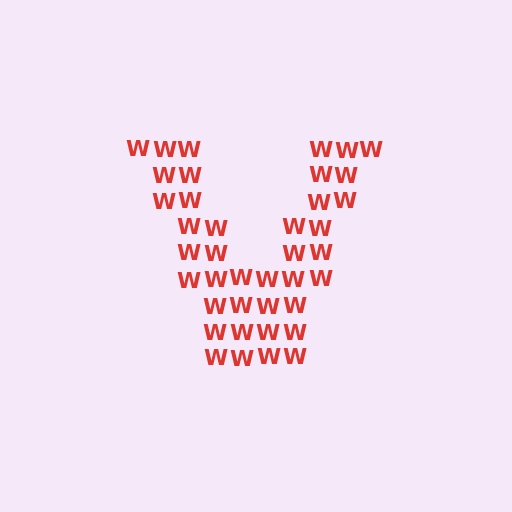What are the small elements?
The small elements are letter W's.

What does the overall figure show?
The overall figure shows the letter V.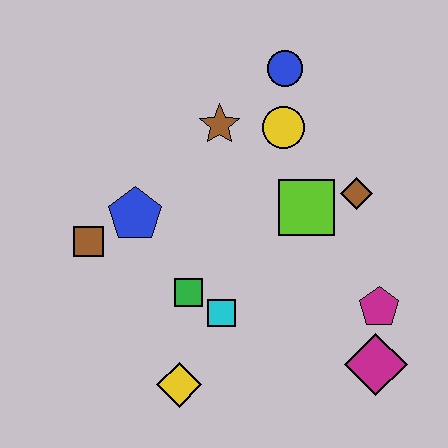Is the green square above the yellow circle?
No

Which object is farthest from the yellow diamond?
The blue circle is farthest from the yellow diamond.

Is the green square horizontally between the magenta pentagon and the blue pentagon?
Yes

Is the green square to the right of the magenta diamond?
No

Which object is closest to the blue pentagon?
The brown square is closest to the blue pentagon.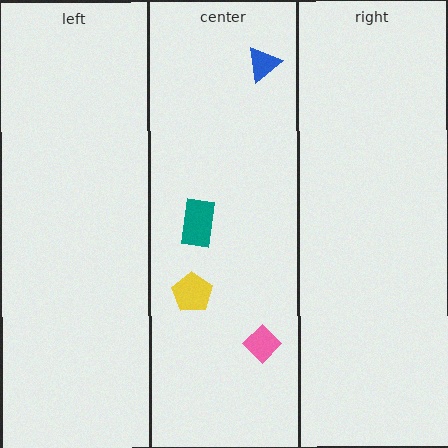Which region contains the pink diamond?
The center region.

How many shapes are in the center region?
4.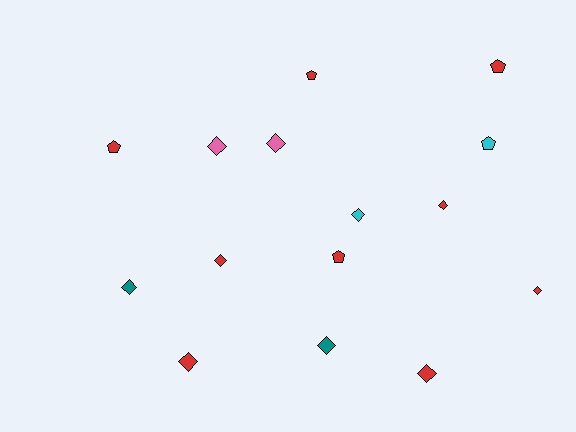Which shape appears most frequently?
Diamond, with 10 objects.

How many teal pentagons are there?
There are no teal pentagons.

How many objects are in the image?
There are 15 objects.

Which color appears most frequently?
Red, with 9 objects.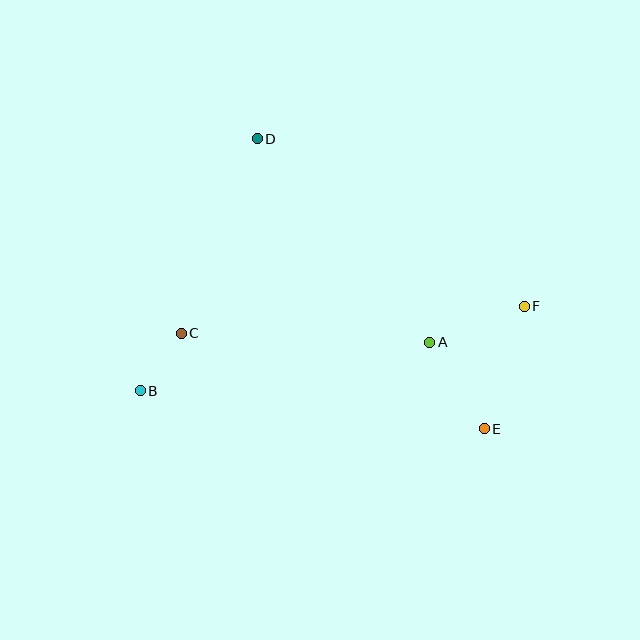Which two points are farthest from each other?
Points B and F are farthest from each other.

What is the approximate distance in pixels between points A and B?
The distance between A and B is approximately 294 pixels.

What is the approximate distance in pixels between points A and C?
The distance between A and C is approximately 249 pixels.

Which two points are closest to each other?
Points B and C are closest to each other.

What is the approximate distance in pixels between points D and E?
The distance between D and E is approximately 368 pixels.